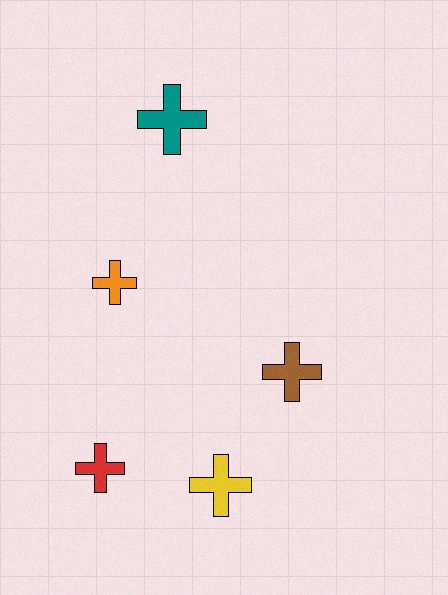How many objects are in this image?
There are 5 objects.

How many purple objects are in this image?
There are no purple objects.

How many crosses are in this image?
There are 5 crosses.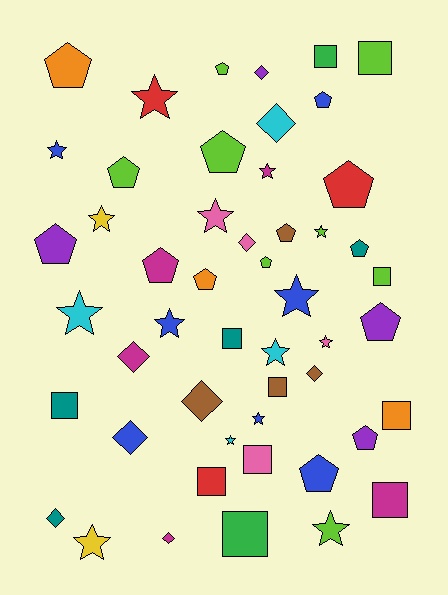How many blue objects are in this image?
There are 7 blue objects.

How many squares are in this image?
There are 11 squares.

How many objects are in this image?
There are 50 objects.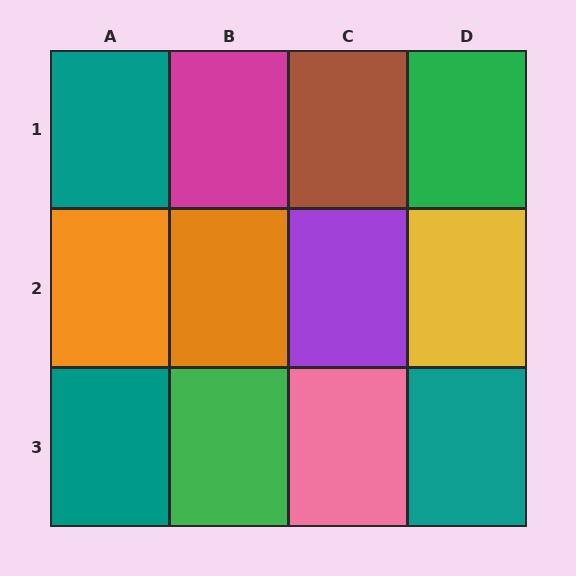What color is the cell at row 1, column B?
Magenta.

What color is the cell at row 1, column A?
Teal.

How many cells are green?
2 cells are green.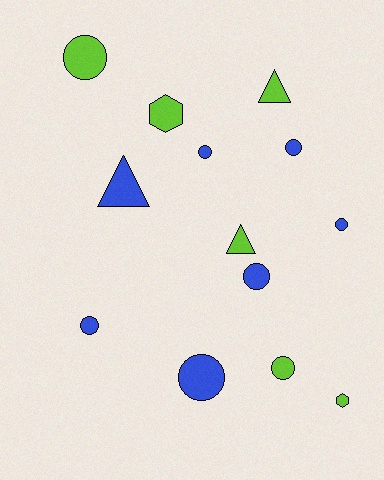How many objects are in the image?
There are 13 objects.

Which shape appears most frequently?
Circle, with 8 objects.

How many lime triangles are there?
There are 2 lime triangles.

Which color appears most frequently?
Blue, with 7 objects.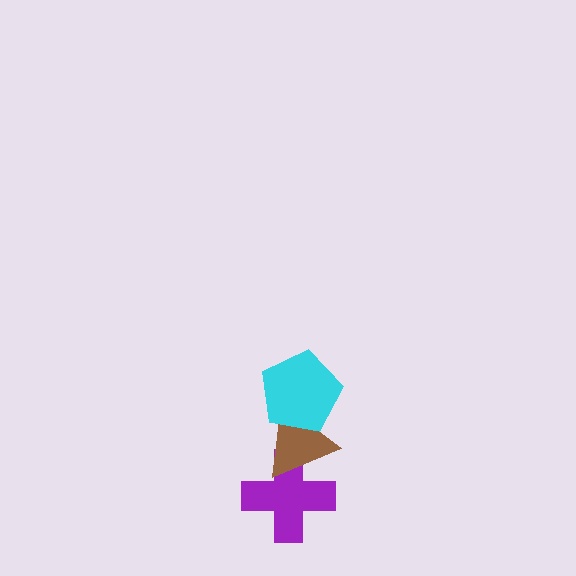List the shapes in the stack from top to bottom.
From top to bottom: the cyan pentagon, the brown triangle, the purple cross.